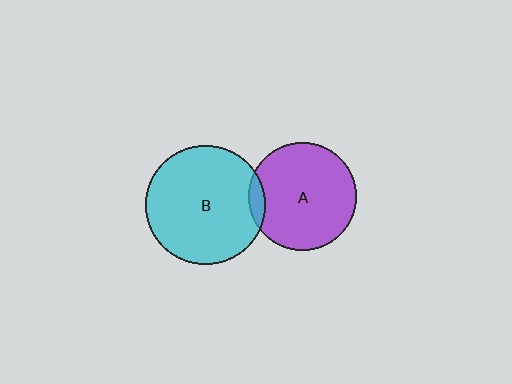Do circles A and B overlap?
Yes.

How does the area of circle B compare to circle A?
Approximately 1.2 times.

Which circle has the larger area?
Circle B (cyan).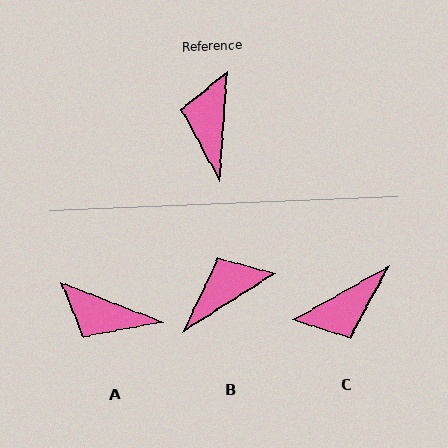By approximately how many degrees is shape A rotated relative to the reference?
Approximately 72 degrees counter-clockwise.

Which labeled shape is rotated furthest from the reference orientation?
C, about 123 degrees away.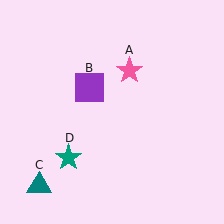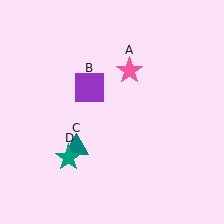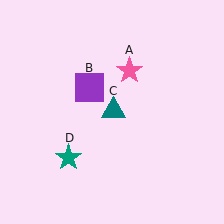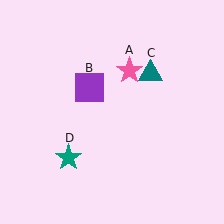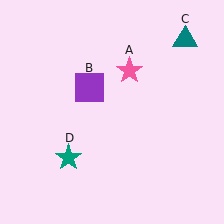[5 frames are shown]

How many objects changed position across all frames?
1 object changed position: teal triangle (object C).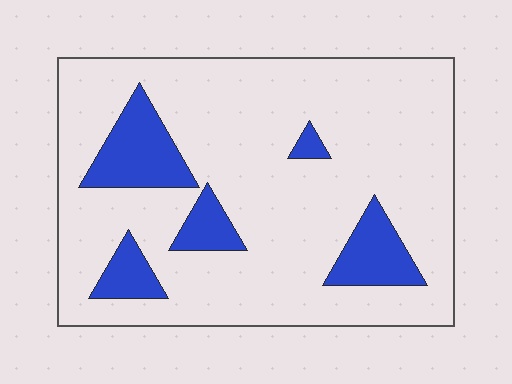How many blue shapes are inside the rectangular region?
5.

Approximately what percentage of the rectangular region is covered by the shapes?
Approximately 15%.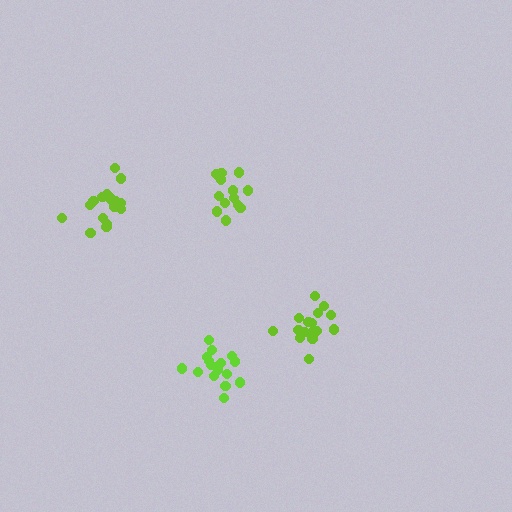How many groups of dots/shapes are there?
There are 4 groups.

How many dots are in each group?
Group 1: 19 dots, Group 2: 17 dots, Group 3: 16 dots, Group 4: 14 dots (66 total).